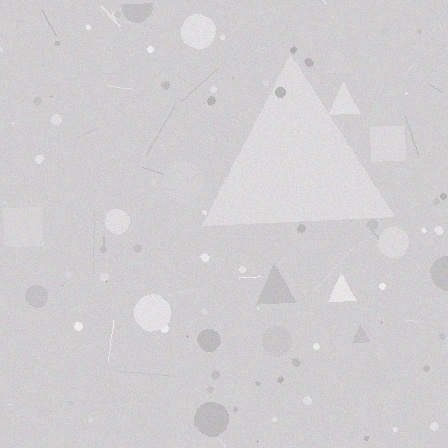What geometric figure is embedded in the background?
A triangle is embedded in the background.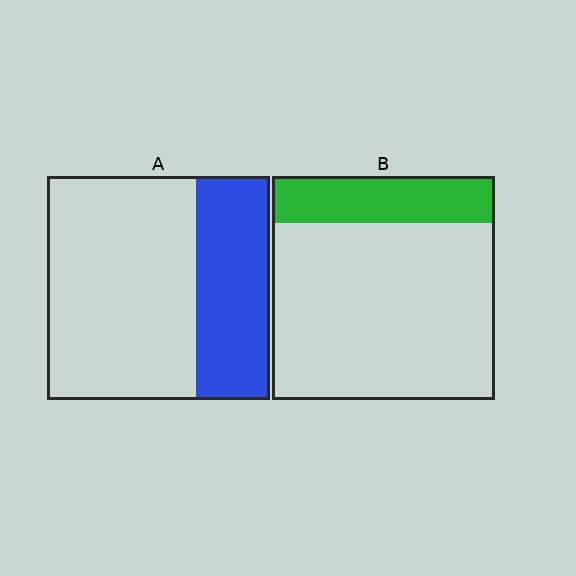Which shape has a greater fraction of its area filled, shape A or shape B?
Shape A.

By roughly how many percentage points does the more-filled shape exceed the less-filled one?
By roughly 10 percentage points (A over B).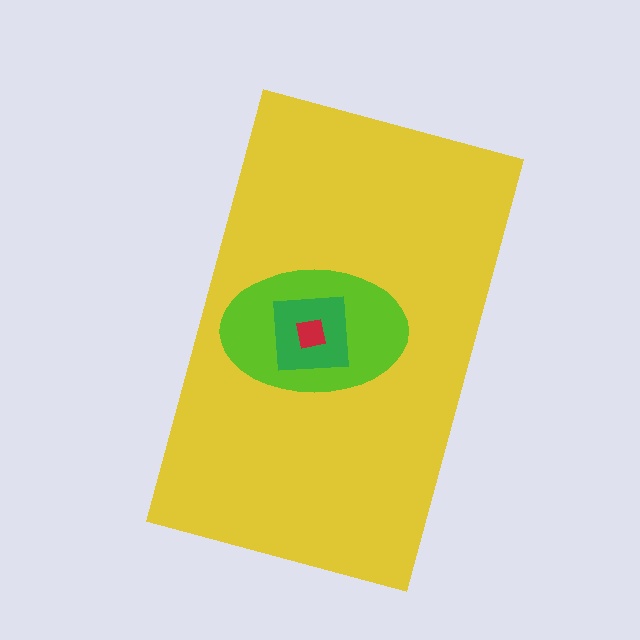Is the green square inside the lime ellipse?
Yes.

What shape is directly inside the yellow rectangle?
The lime ellipse.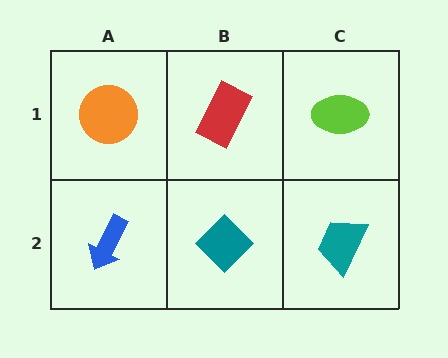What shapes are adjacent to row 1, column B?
A teal diamond (row 2, column B), an orange circle (row 1, column A), a lime ellipse (row 1, column C).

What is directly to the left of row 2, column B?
A blue arrow.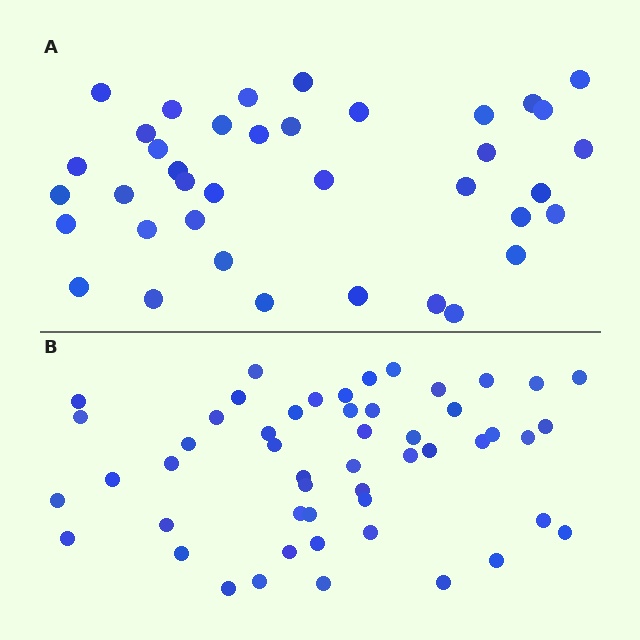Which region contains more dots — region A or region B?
Region B (the bottom region) has more dots.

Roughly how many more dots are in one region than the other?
Region B has approximately 15 more dots than region A.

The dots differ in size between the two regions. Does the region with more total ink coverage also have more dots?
No. Region A has more total ink coverage because its dots are larger, but region B actually contains more individual dots. Total area can be misleading — the number of items is what matters here.